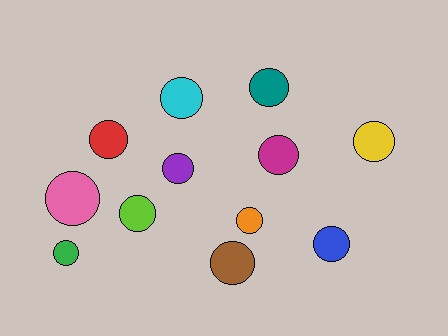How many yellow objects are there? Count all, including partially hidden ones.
There is 1 yellow object.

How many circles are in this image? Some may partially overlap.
There are 12 circles.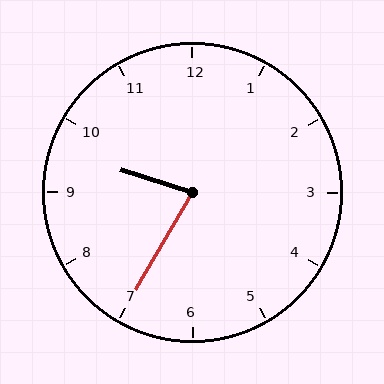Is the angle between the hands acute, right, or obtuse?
It is acute.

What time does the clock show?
9:35.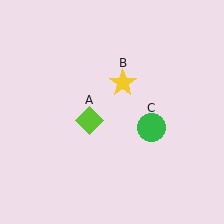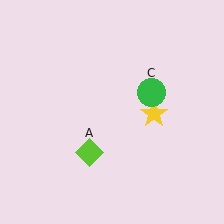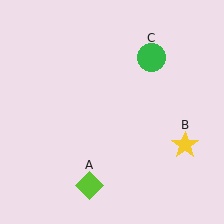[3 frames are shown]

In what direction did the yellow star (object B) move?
The yellow star (object B) moved down and to the right.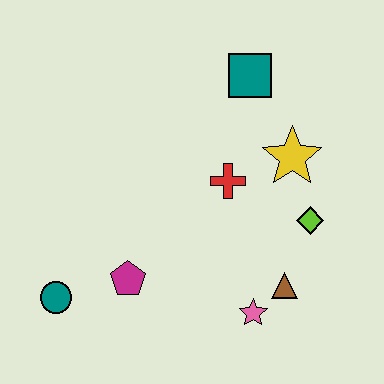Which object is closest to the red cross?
The yellow star is closest to the red cross.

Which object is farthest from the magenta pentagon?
The teal square is farthest from the magenta pentagon.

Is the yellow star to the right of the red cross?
Yes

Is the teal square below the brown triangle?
No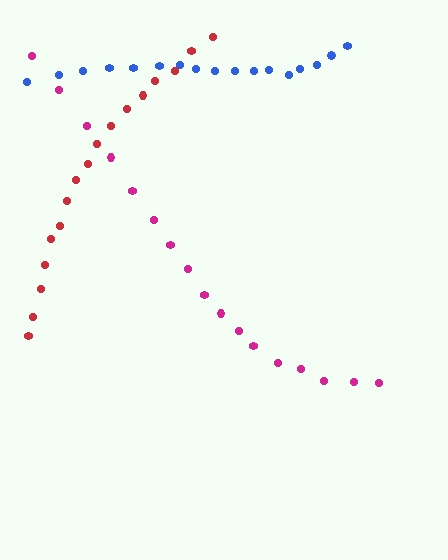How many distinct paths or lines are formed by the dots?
There are 3 distinct paths.